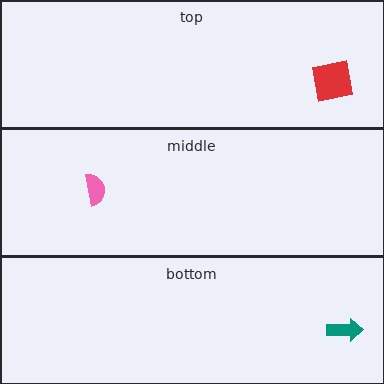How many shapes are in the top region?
1.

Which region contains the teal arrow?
The bottom region.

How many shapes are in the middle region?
1.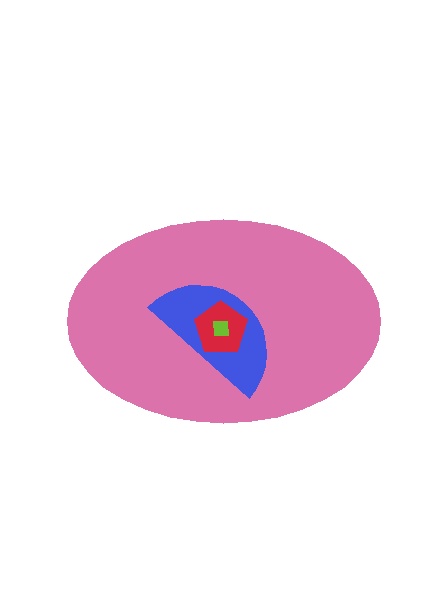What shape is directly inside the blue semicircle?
The red pentagon.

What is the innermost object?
The lime square.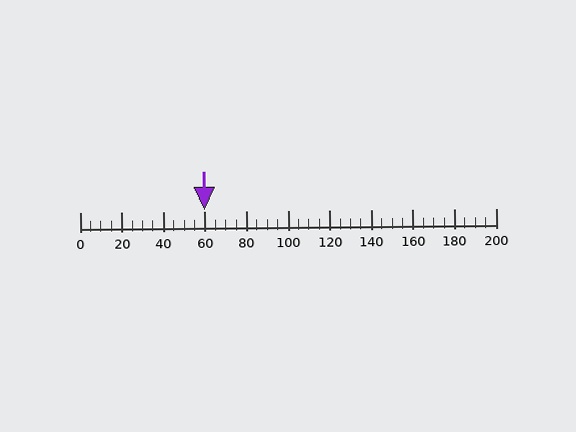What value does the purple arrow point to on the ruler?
The purple arrow points to approximately 60.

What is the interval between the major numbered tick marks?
The major tick marks are spaced 20 units apart.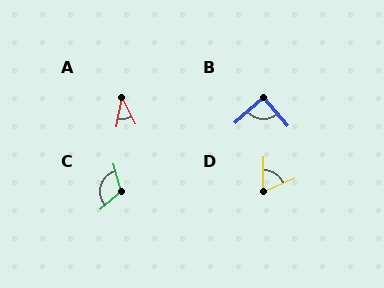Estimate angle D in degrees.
Approximately 65 degrees.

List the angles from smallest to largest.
A (38°), D (65°), B (89°), C (116°).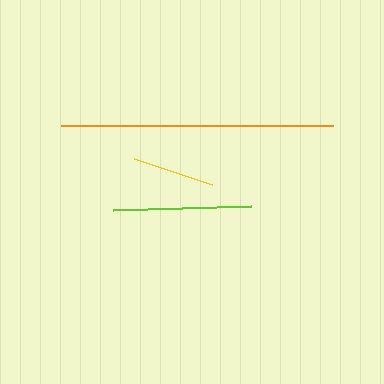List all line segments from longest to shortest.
From longest to shortest: orange, lime, yellow.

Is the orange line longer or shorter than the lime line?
The orange line is longer than the lime line.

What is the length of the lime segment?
The lime segment is approximately 139 pixels long.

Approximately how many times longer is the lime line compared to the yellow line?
The lime line is approximately 1.7 times the length of the yellow line.